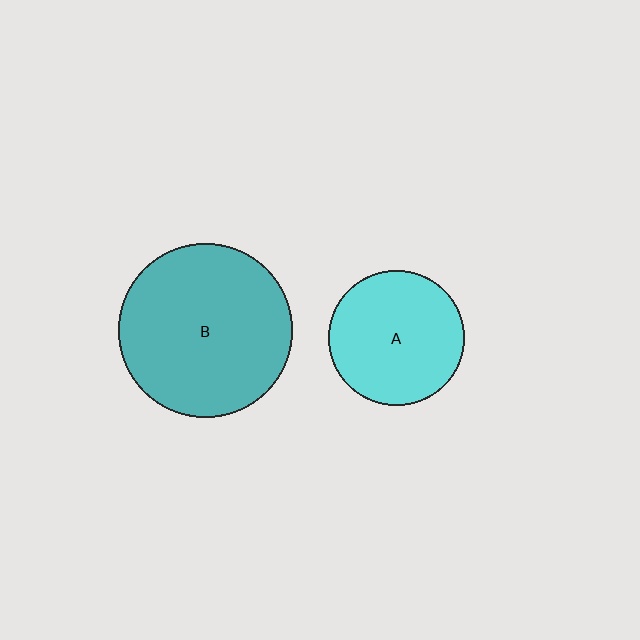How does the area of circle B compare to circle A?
Approximately 1.7 times.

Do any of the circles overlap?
No, none of the circles overlap.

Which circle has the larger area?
Circle B (teal).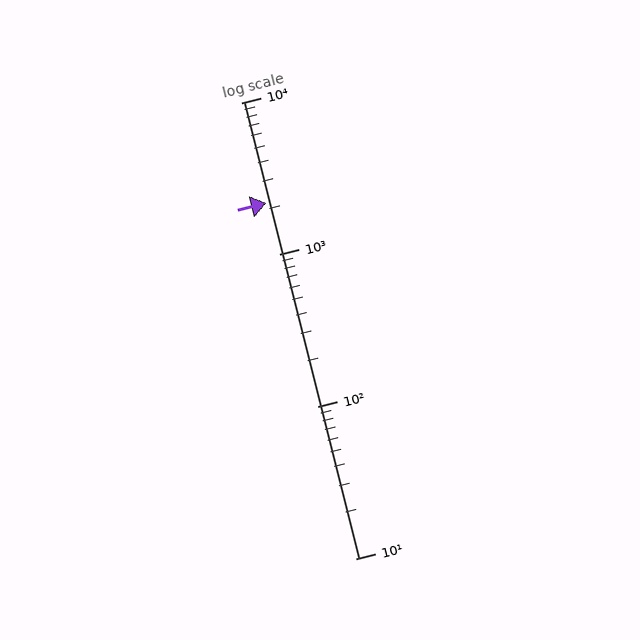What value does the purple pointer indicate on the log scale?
The pointer indicates approximately 2200.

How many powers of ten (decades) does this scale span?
The scale spans 3 decades, from 10 to 10000.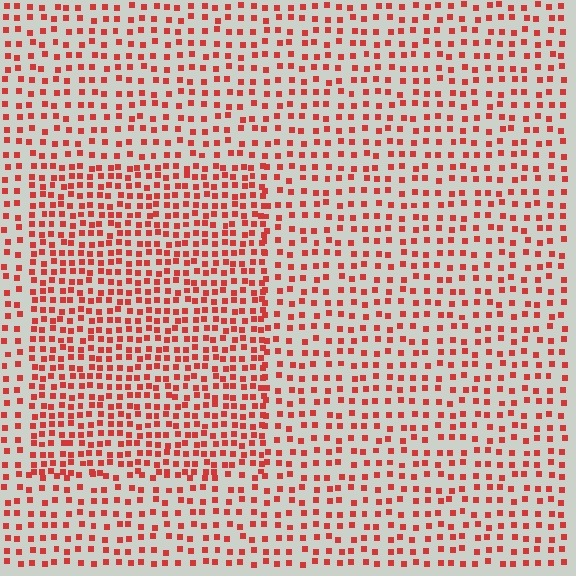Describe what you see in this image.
The image contains small red elements arranged at two different densities. A rectangle-shaped region is visible where the elements are more densely packed than the surrounding area.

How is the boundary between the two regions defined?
The boundary is defined by a change in element density (approximately 1.7x ratio). All elements are the same color, size, and shape.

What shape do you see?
I see a rectangle.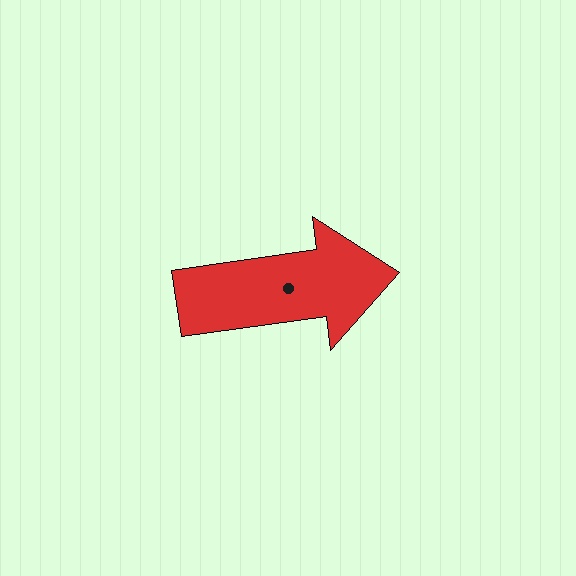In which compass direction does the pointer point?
East.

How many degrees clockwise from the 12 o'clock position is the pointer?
Approximately 82 degrees.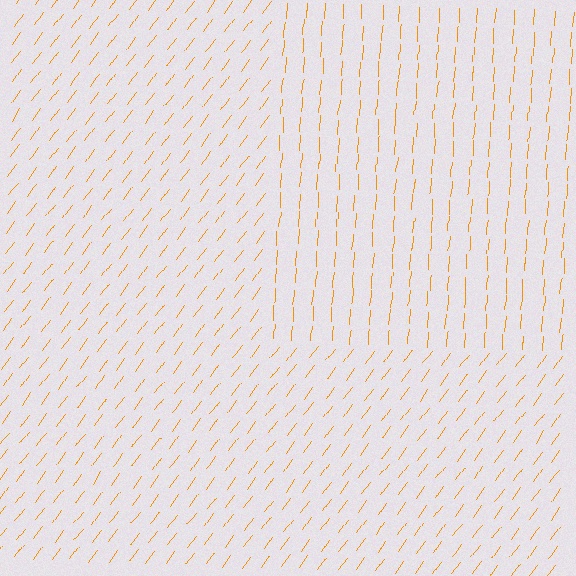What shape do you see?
I see a rectangle.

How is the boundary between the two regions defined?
The boundary is defined purely by a change in line orientation (approximately 33 degrees difference). All lines are the same color and thickness.